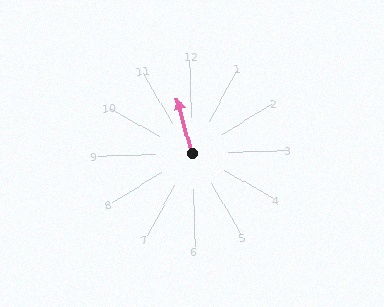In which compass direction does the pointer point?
North.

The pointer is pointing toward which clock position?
Roughly 12 o'clock.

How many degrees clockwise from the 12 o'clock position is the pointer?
Approximately 346 degrees.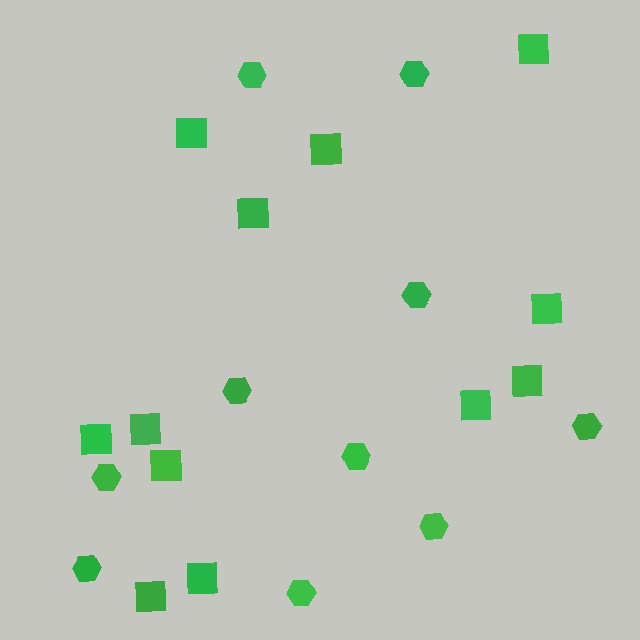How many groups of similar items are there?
There are 2 groups: one group of hexagons (10) and one group of squares (12).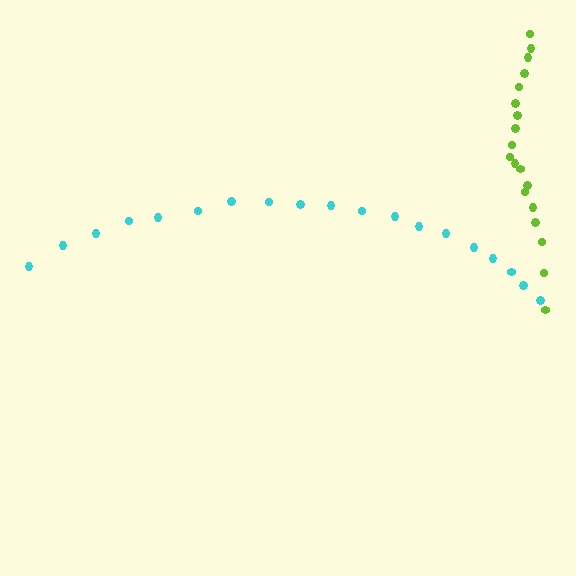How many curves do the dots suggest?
There are 2 distinct paths.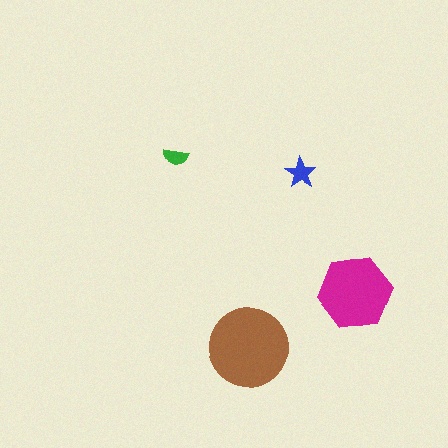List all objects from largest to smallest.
The brown circle, the magenta hexagon, the blue star, the green semicircle.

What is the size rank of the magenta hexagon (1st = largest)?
2nd.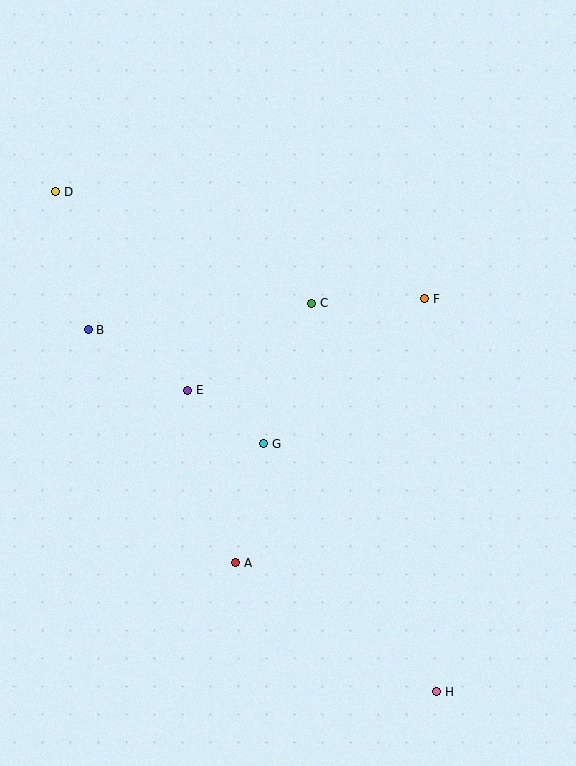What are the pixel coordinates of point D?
Point D is at (56, 192).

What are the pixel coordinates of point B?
Point B is at (88, 330).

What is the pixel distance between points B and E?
The distance between B and E is 117 pixels.